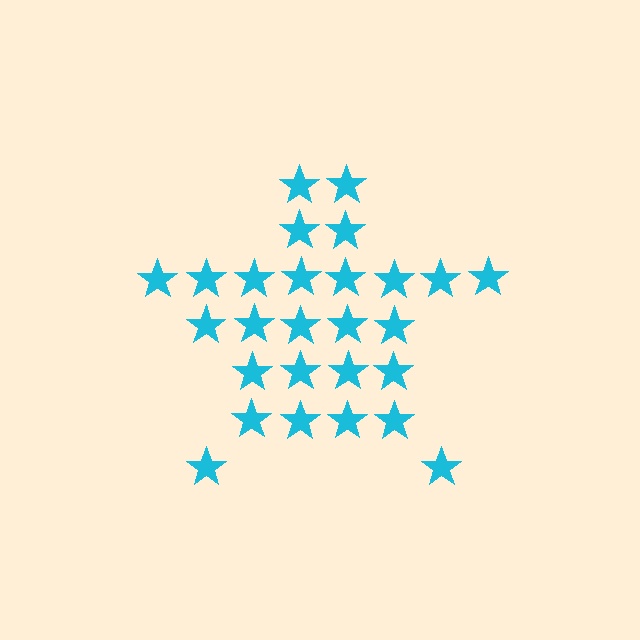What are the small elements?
The small elements are stars.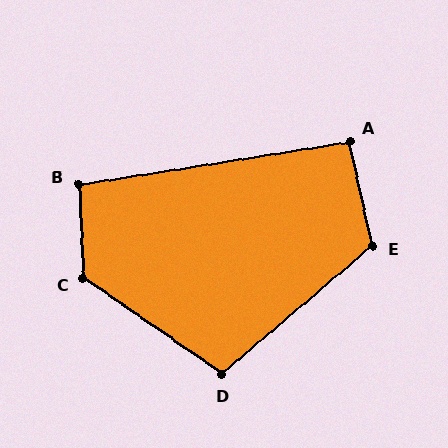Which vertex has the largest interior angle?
C, at approximately 128 degrees.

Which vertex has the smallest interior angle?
A, at approximately 93 degrees.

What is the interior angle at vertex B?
Approximately 96 degrees (obtuse).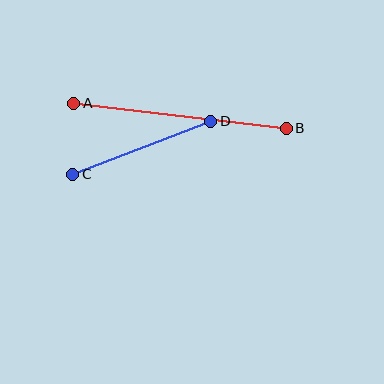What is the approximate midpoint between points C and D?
The midpoint is at approximately (142, 148) pixels.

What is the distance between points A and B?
The distance is approximately 214 pixels.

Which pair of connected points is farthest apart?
Points A and B are farthest apart.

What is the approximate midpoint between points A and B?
The midpoint is at approximately (180, 116) pixels.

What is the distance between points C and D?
The distance is approximately 148 pixels.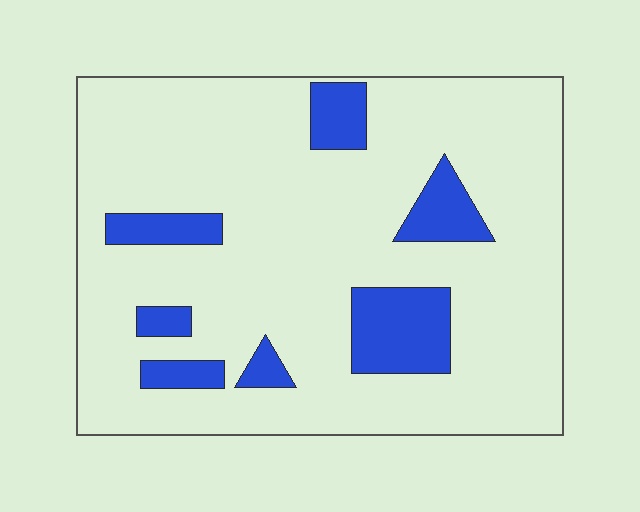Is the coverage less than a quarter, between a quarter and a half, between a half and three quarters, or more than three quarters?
Less than a quarter.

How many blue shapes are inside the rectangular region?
7.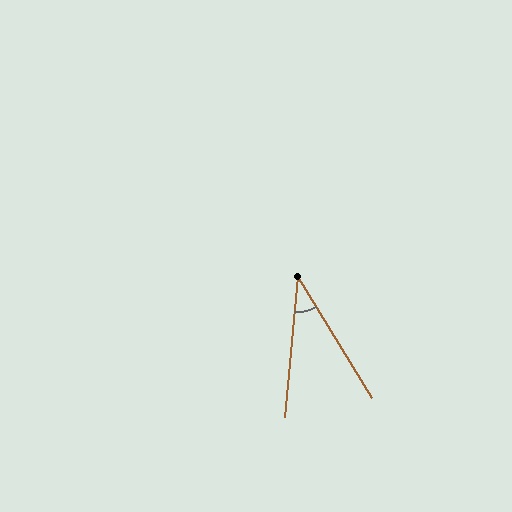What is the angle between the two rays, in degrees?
Approximately 37 degrees.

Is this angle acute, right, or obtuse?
It is acute.